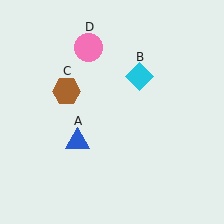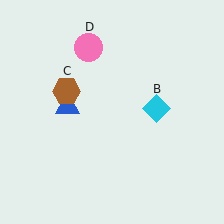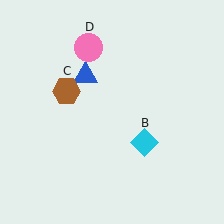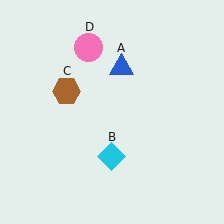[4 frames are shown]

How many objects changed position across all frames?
2 objects changed position: blue triangle (object A), cyan diamond (object B).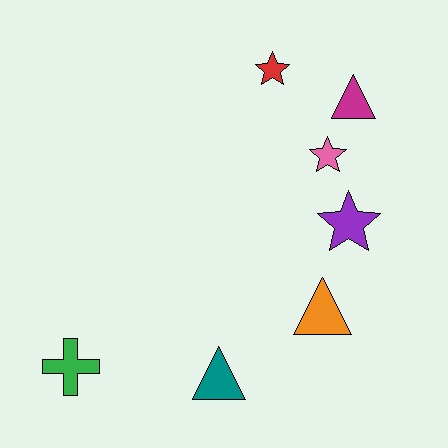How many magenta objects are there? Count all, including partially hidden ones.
There is 1 magenta object.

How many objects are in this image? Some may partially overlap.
There are 7 objects.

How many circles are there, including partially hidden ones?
There are no circles.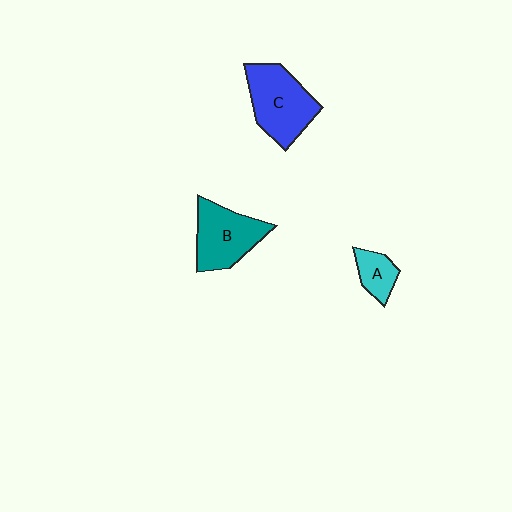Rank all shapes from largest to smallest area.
From largest to smallest: C (blue), B (teal), A (cyan).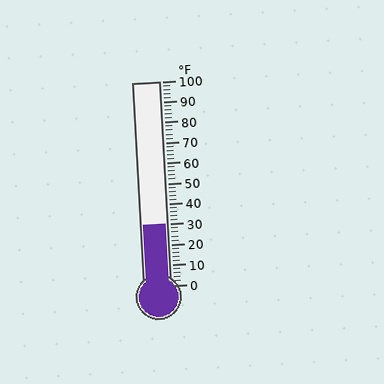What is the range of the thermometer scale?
The thermometer scale ranges from 0°F to 100°F.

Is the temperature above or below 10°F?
The temperature is above 10°F.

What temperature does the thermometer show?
The thermometer shows approximately 30°F.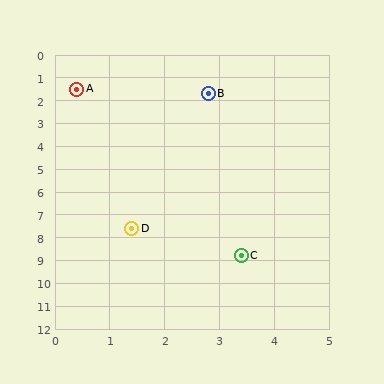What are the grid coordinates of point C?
Point C is at approximately (3.4, 8.8).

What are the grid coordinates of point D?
Point D is at approximately (1.4, 7.6).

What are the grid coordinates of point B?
Point B is at approximately (2.8, 1.7).